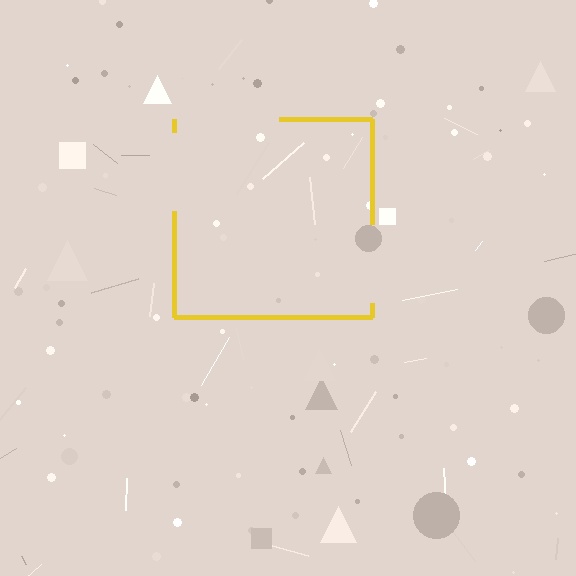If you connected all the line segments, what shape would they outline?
They would outline a square.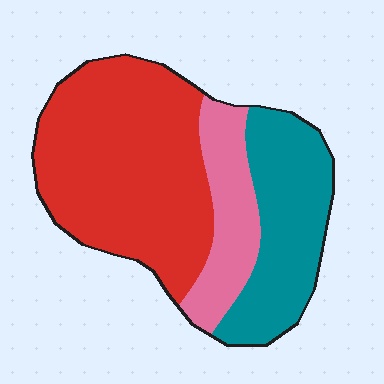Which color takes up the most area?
Red, at roughly 55%.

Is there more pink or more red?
Red.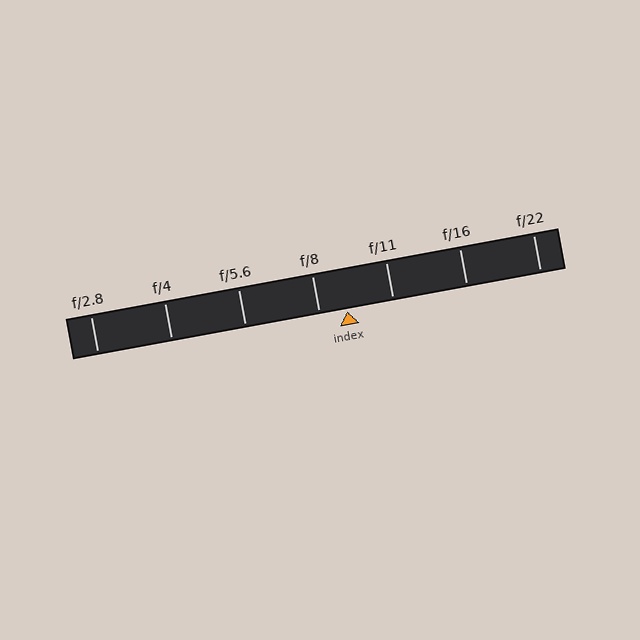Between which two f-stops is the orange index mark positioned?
The index mark is between f/8 and f/11.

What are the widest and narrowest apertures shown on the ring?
The widest aperture shown is f/2.8 and the narrowest is f/22.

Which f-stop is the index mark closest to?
The index mark is closest to f/8.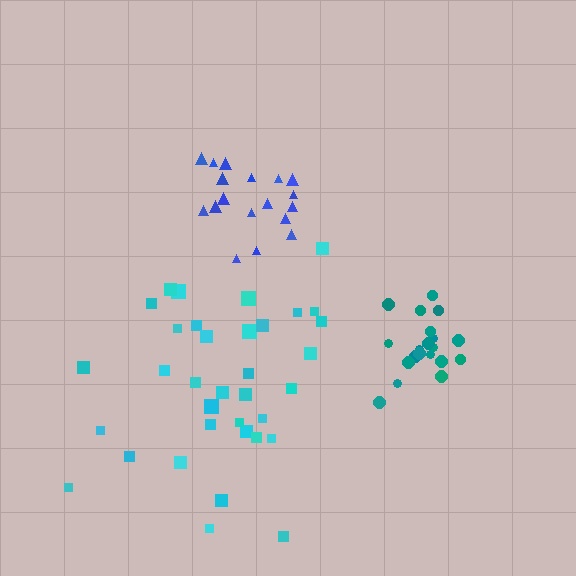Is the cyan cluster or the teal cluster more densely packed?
Teal.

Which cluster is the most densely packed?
Teal.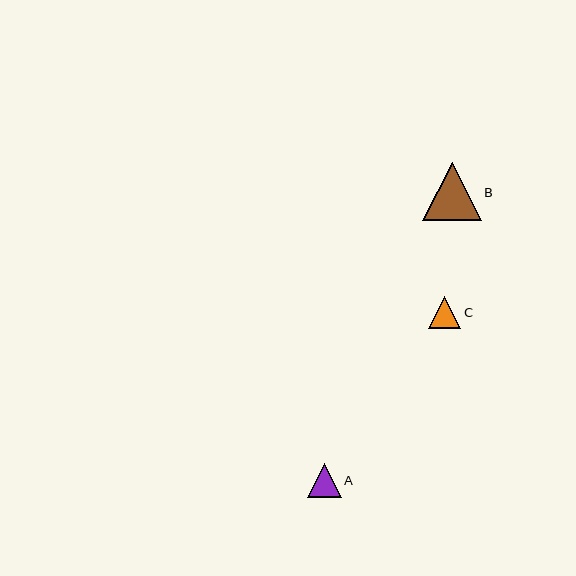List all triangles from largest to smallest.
From largest to smallest: B, A, C.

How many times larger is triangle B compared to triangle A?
Triangle B is approximately 1.7 times the size of triangle A.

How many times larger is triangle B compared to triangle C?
Triangle B is approximately 1.8 times the size of triangle C.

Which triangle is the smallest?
Triangle C is the smallest with a size of approximately 32 pixels.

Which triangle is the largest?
Triangle B is the largest with a size of approximately 59 pixels.